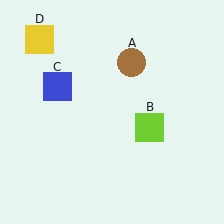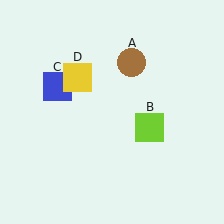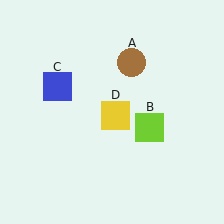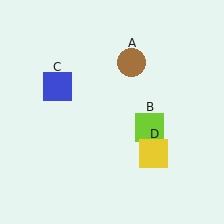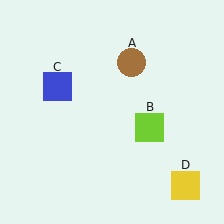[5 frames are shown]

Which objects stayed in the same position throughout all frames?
Brown circle (object A) and lime square (object B) and blue square (object C) remained stationary.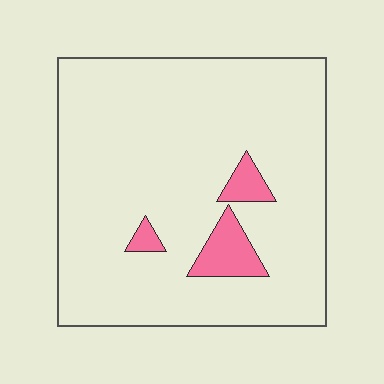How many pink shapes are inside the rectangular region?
3.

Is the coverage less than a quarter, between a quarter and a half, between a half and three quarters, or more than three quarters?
Less than a quarter.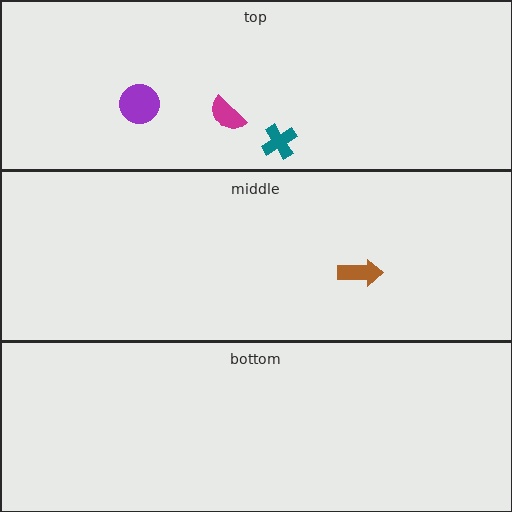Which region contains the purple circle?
The top region.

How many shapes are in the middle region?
1.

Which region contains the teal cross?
The top region.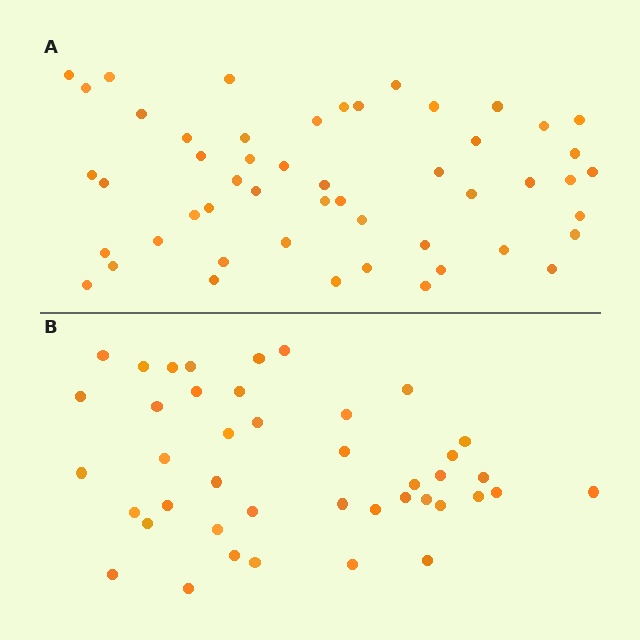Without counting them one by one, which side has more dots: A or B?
Region A (the top region) has more dots.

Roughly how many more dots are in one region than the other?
Region A has roughly 8 or so more dots than region B.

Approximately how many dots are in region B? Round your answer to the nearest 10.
About 40 dots. (The exact count is 42, which rounds to 40.)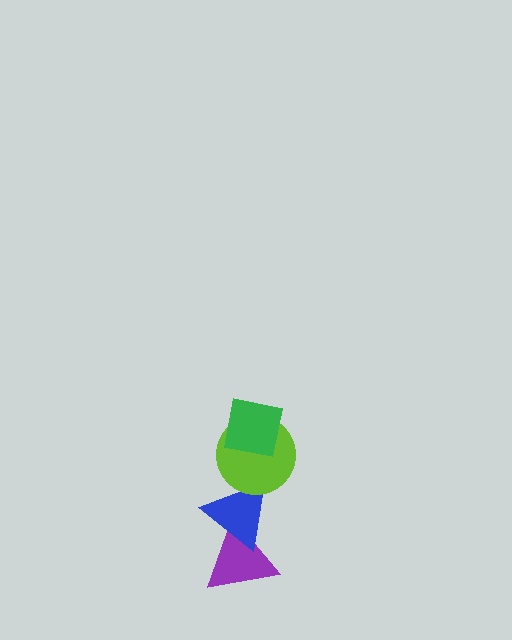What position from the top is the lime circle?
The lime circle is 2nd from the top.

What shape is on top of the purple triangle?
The blue triangle is on top of the purple triangle.